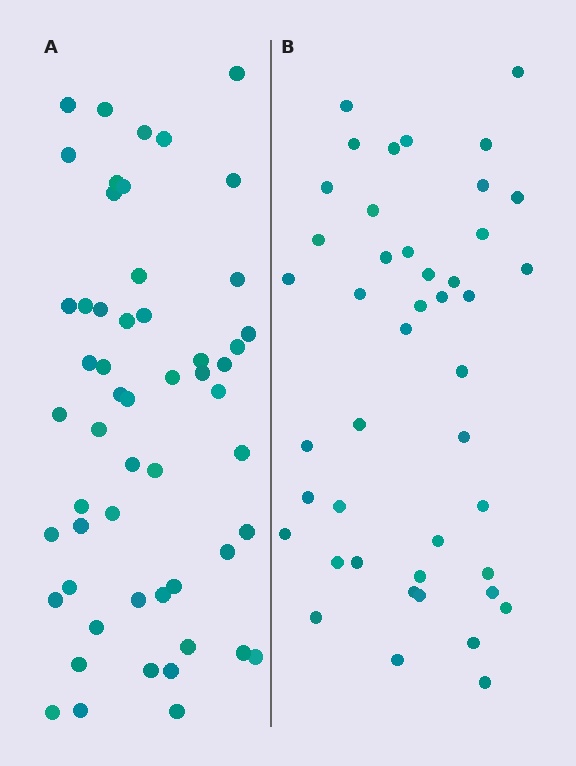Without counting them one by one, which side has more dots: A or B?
Region A (the left region) has more dots.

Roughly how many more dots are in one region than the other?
Region A has roughly 10 or so more dots than region B.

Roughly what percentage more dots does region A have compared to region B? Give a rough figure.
About 25% more.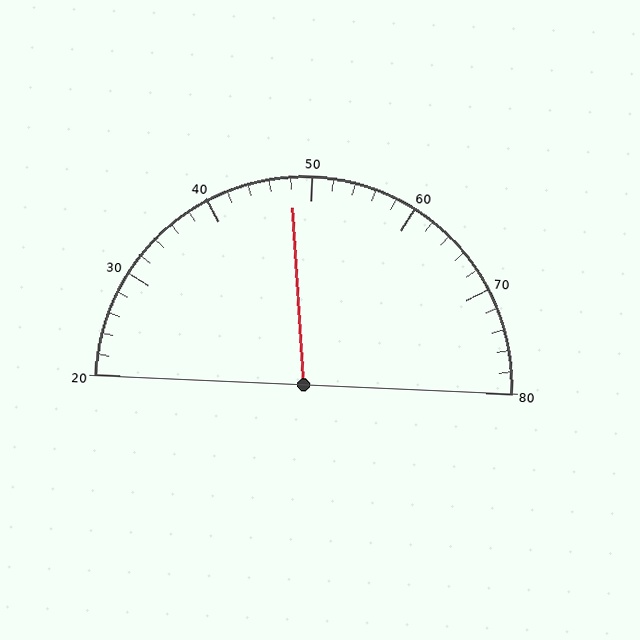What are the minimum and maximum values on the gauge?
The gauge ranges from 20 to 80.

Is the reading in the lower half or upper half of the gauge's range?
The reading is in the lower half of the range (20 to 80).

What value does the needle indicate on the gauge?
The needle indicates approximately 48.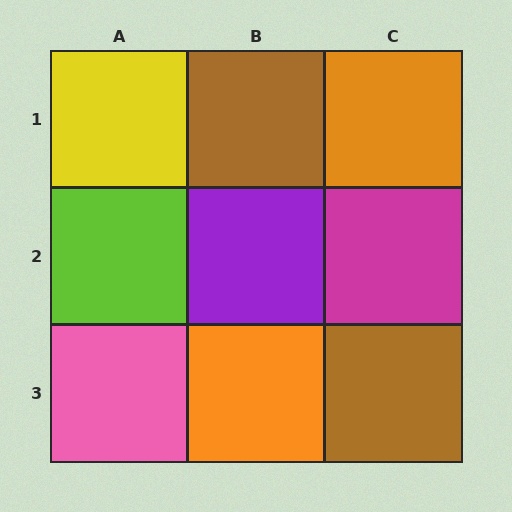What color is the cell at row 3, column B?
Orange.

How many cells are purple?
1 cell is purple.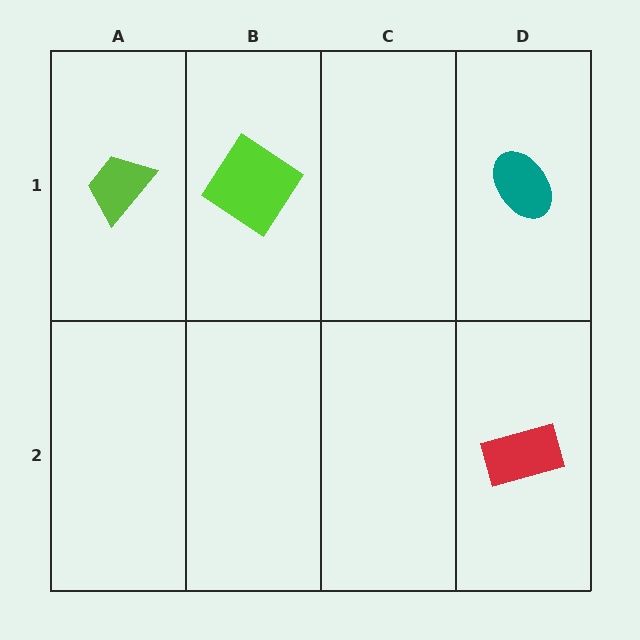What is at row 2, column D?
A red rectangle.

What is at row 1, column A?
A lime trapezoid.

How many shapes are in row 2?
1 shape.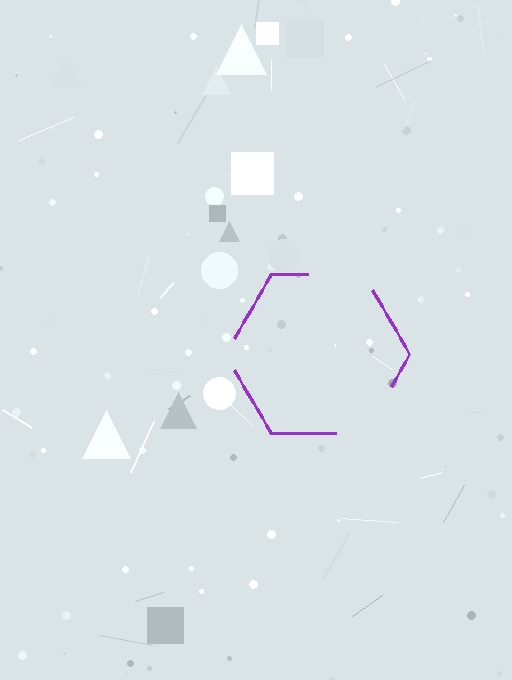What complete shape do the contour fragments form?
The contour fragments form a hexagon.